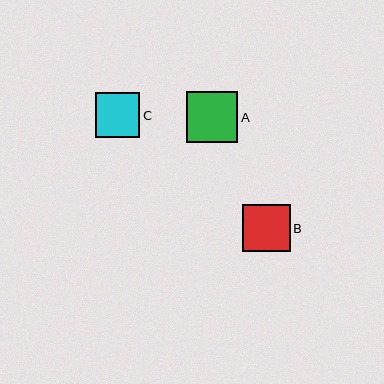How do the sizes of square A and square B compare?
Square A and square B are approximately the same size.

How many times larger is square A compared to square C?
Square A is approximately 1.1 times the size of square C.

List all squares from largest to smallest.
From largest to smallest: A, B, C.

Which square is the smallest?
Square C is the smallest with a size of approximately 45 pixels.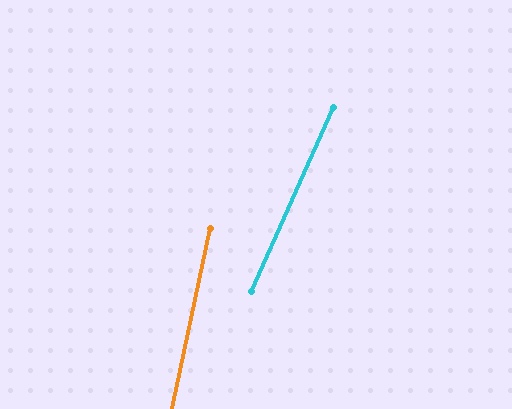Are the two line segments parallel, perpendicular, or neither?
Neither parallel nor perpendicular — they differ by about 12°.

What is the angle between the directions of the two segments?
Approximately 12 degrees.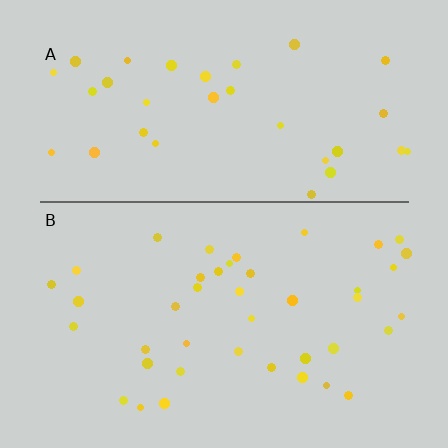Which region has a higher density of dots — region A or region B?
B (the bottom).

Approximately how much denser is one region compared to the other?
Approximately 1.2× — region B over region A.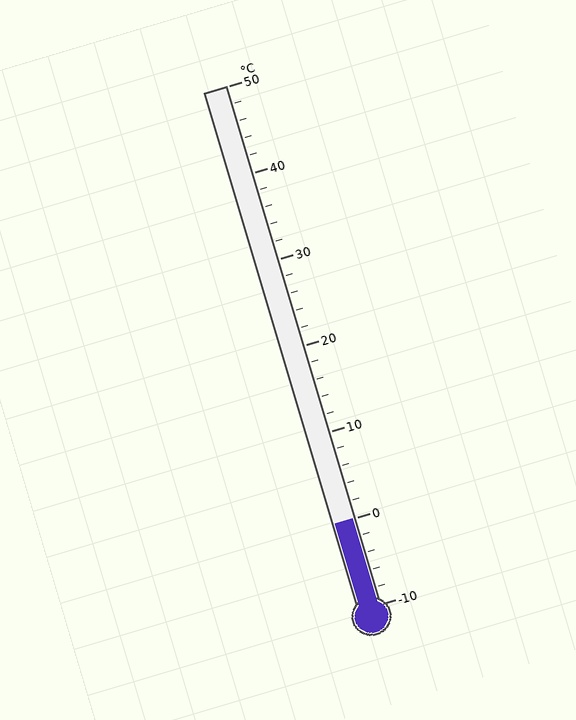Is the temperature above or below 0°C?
The temperature is at 0°C.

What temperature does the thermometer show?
The thermometer shows approximately 0°C.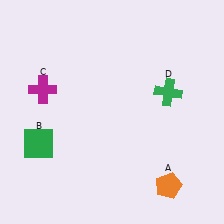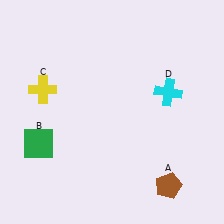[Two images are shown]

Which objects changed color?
A changed from orange to brown. C changed from magenta to yellow. D changed from green to cyan.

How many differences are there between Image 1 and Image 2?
There are 3 differences between the two images.